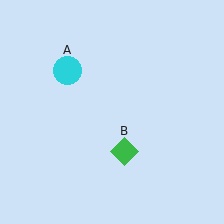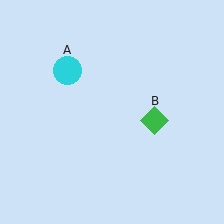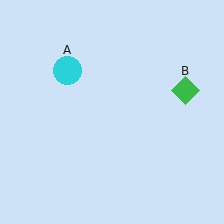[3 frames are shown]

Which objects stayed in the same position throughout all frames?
Cyan circle (object A) remained stationary.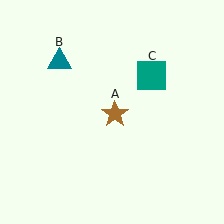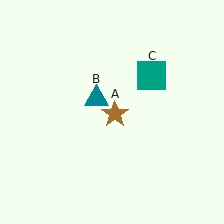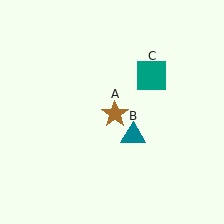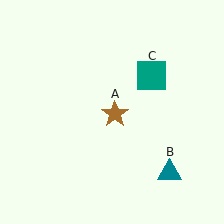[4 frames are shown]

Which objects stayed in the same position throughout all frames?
Brown star (object A) and teal square (object C) remained stationary.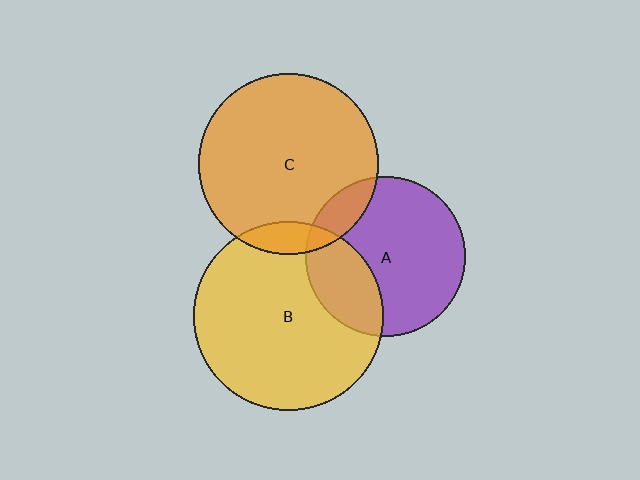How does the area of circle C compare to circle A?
Approximately 1.3 times.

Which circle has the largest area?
Circle B (yellow).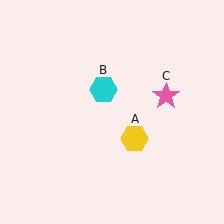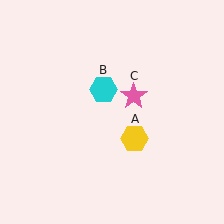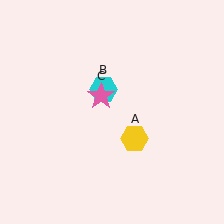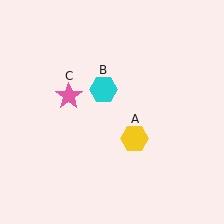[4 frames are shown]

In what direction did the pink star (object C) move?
The pink star (object C) moved left.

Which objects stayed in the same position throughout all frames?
Yellow hexagon (object A) and cyan hexagon (object B) remained stationary.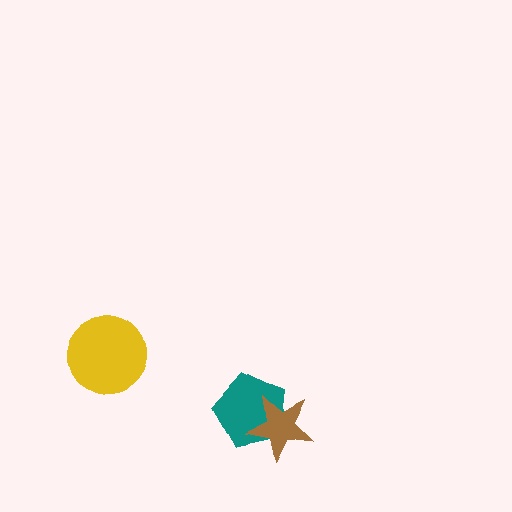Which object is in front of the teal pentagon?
The brown star is in front of the teal pentagon.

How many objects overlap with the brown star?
1 object overlaps with the brown star.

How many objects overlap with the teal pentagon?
1 object overlaps with the teal pentagon.